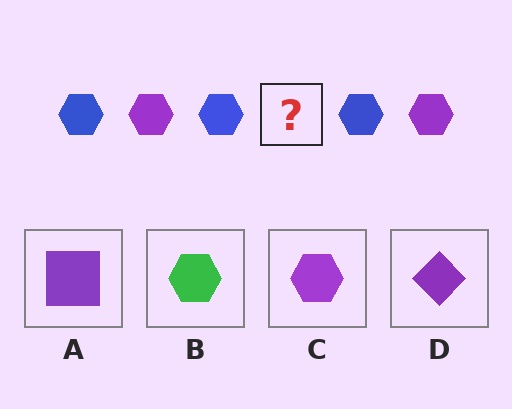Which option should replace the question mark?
Option C.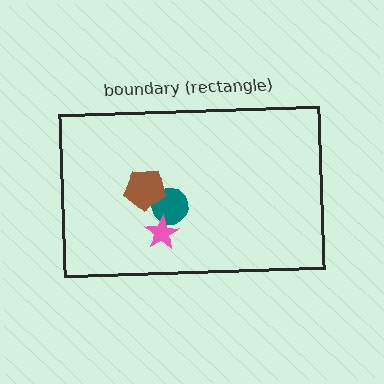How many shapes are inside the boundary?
3 inside, 0 outside.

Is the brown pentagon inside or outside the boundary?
Inside.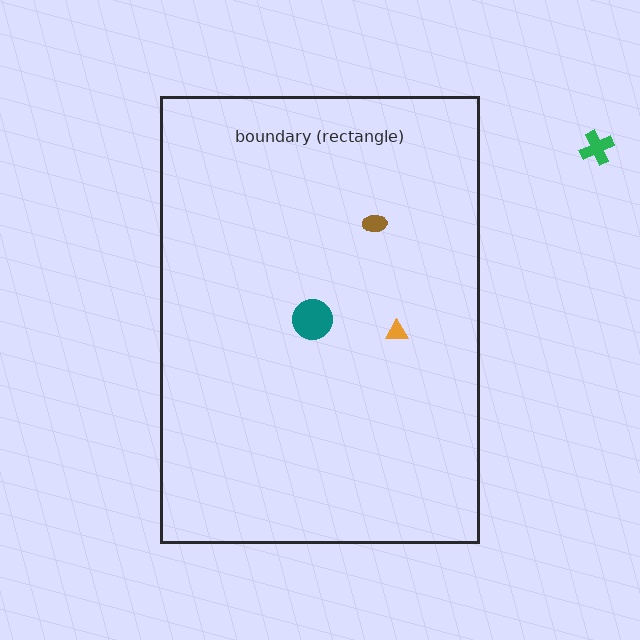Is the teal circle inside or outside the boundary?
Inside.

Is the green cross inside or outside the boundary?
Outside.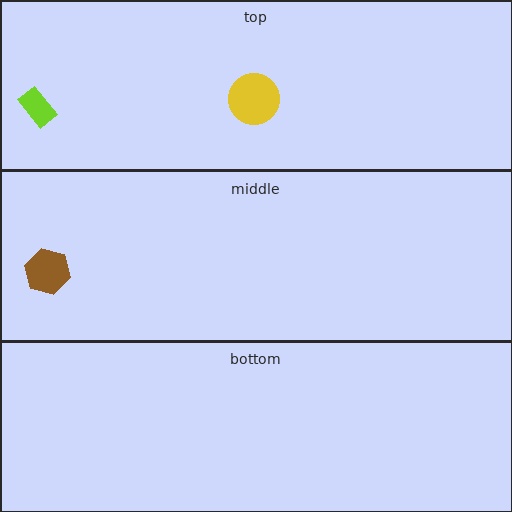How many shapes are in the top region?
2.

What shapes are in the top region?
The lime rectangle, the yellow circle.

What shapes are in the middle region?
The brown hexagon.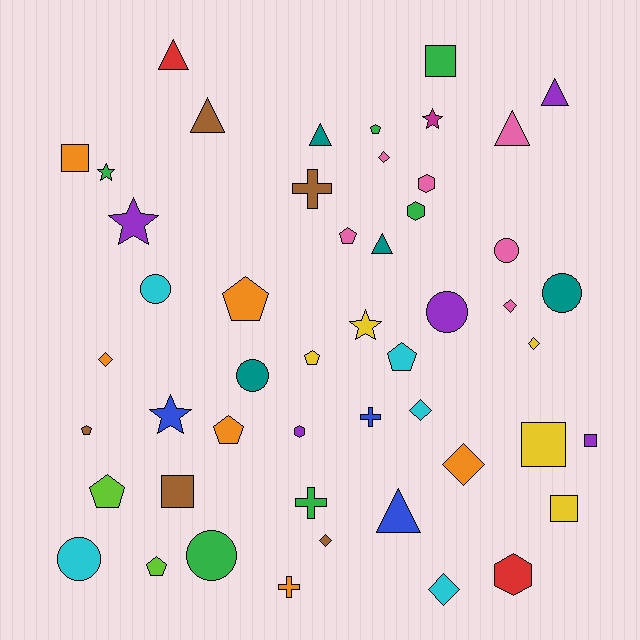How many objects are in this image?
There are 50 objects.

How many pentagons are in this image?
There are 9 pentagons.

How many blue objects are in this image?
There are 3 blue objects.